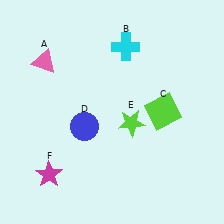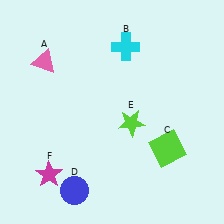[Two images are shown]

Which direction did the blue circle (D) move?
The blue circle (D) moved down.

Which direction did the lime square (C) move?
The lime square (C) moved down.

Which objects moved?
The objects that moved are: the lime square (C), the blue circle (D).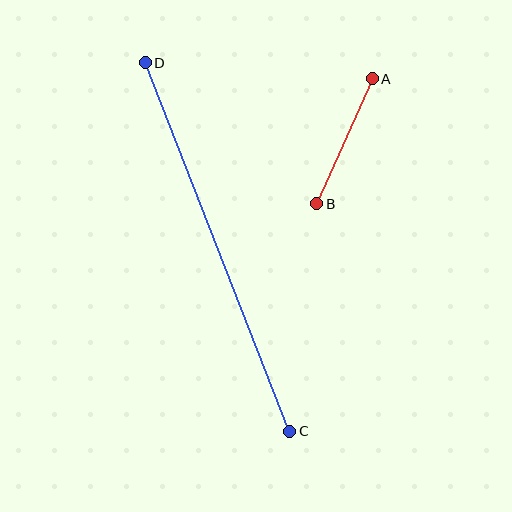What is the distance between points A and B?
The distance is approximately 137 pixels.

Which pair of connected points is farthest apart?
Points C and D are farthest apart.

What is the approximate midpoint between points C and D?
The midpoint is at approximately (218, 247) pixels.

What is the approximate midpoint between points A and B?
The midpoint is at approximately (344, 141) pixels.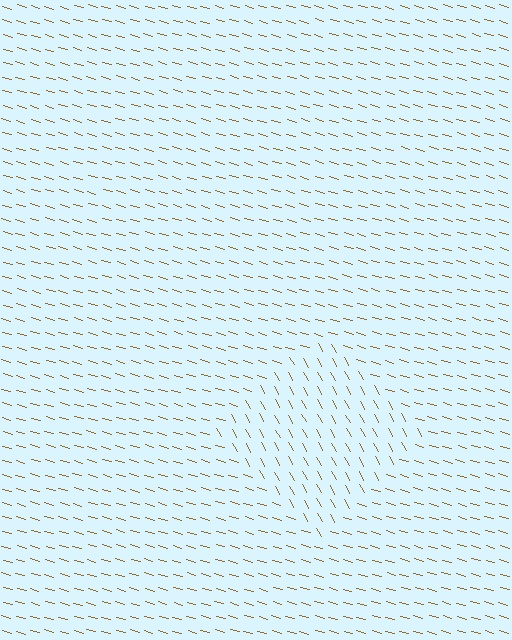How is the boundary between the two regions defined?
The boundary is defined purely by a change in line orientation (approximately 45 degrees difference). All lines are the same color and thickness.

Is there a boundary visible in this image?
Yes, there is a texture boundary formed by a change in line orientation.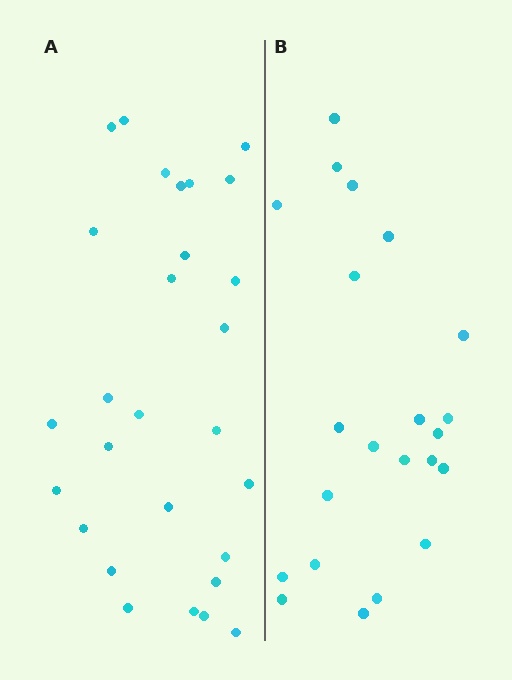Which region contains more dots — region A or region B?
Region A (the left region) has more dots.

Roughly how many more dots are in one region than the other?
Region A has about 6 more dots than region B.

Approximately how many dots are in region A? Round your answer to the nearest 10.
About 30 dots. (The exact count is 28, which rounds to 30.)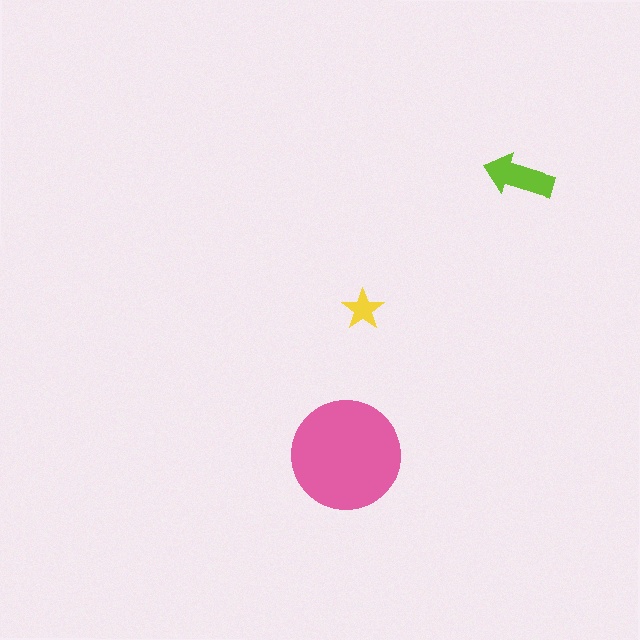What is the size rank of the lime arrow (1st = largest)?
2nd.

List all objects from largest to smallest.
The pink circle, the lime arrow, the yellow star.